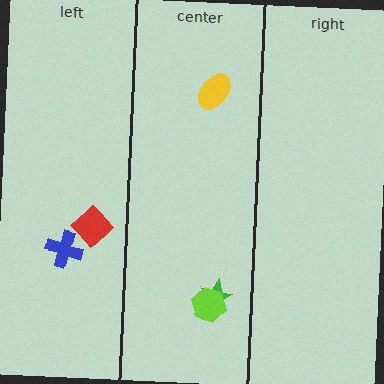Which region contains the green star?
The center region.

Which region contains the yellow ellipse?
The center region.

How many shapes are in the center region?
3.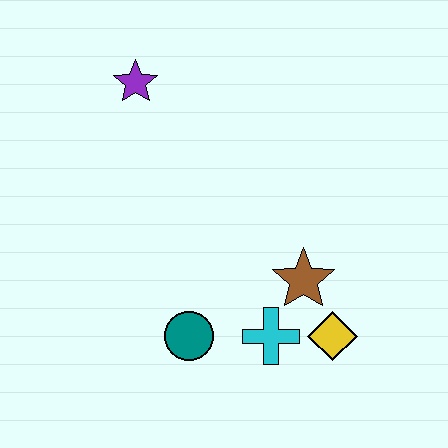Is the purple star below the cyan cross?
No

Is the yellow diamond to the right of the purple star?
Yes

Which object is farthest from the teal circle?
The purple star is farthest from the teal circle.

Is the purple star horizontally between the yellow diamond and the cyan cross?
No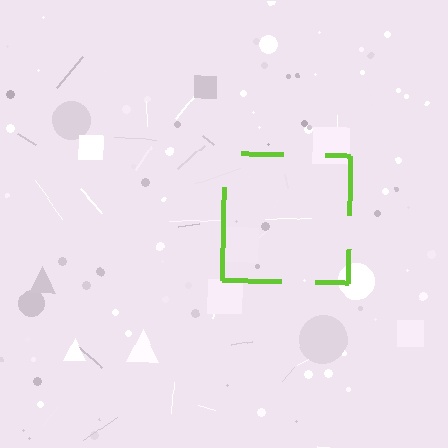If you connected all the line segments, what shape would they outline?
They would outline a square.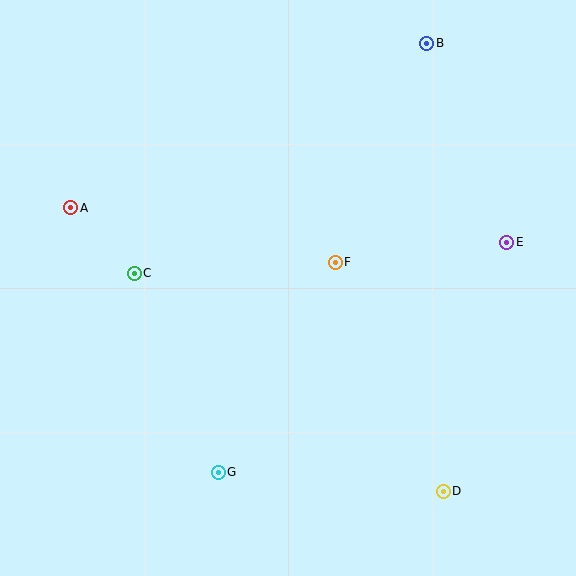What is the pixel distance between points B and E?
The distance between B and E is 214 pixels.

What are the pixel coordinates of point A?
Point A is at (71, 208).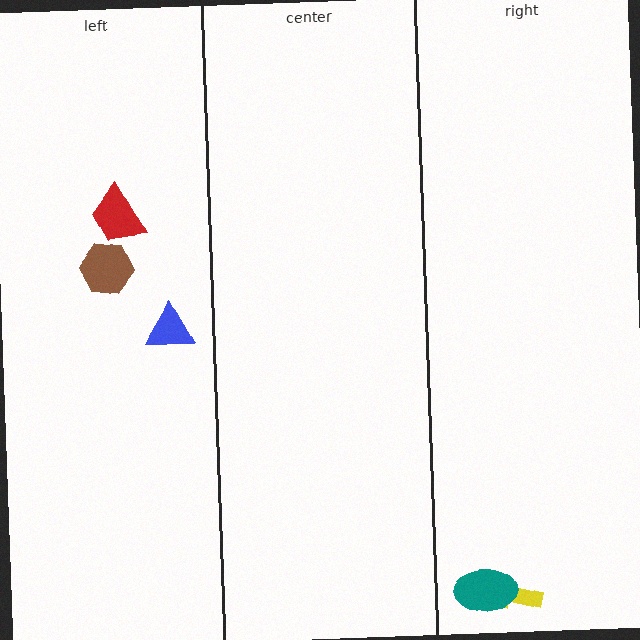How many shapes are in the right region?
2.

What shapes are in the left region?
The red trapezoid, the brown hexagon, the blue triangle.